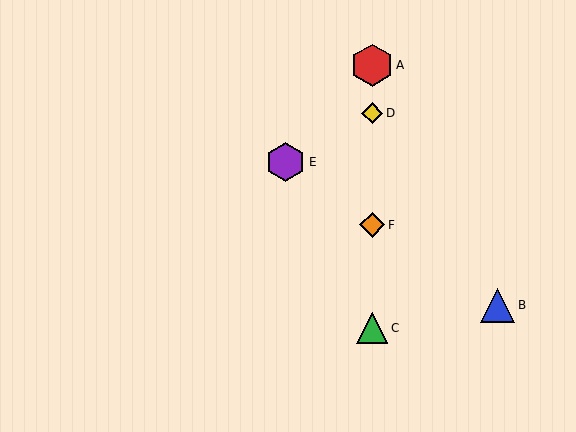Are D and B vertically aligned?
No, D is at x≈372 and B is at x≈498.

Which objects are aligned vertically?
Objects A, C, D, F are aligned vertically.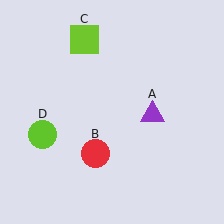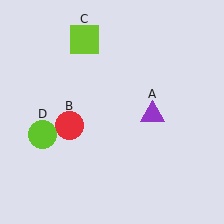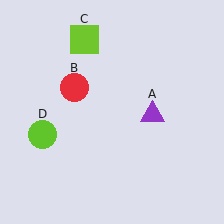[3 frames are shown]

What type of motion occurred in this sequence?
The red circle (object B) rotated clockwise around the center of the scene.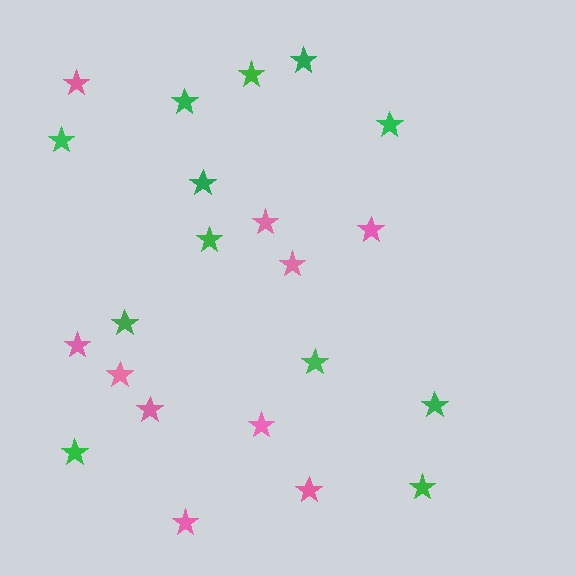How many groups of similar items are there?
There are 2 groups: one group of pink stars (10) and one group of green stars (12).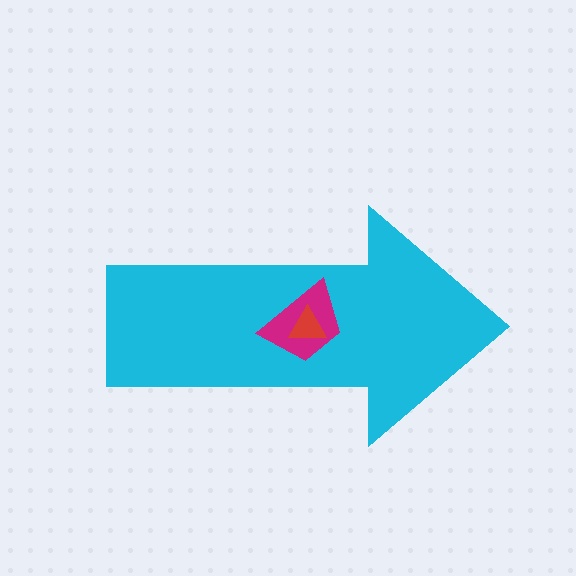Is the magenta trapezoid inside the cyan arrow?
Yes.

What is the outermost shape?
The cyan arrow.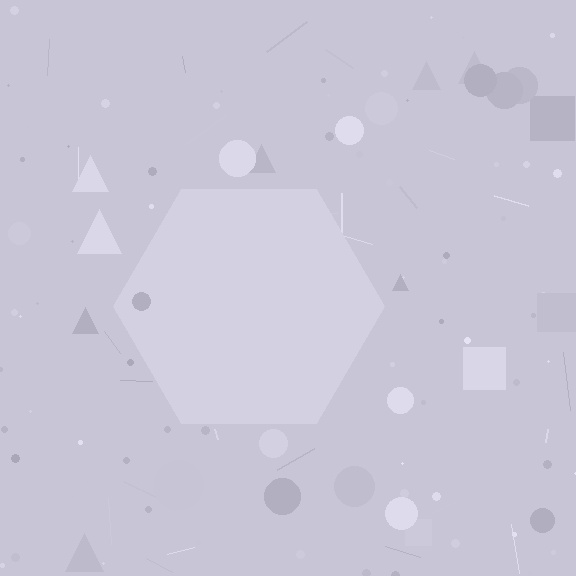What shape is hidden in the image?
A hexagon is hidden in the image.